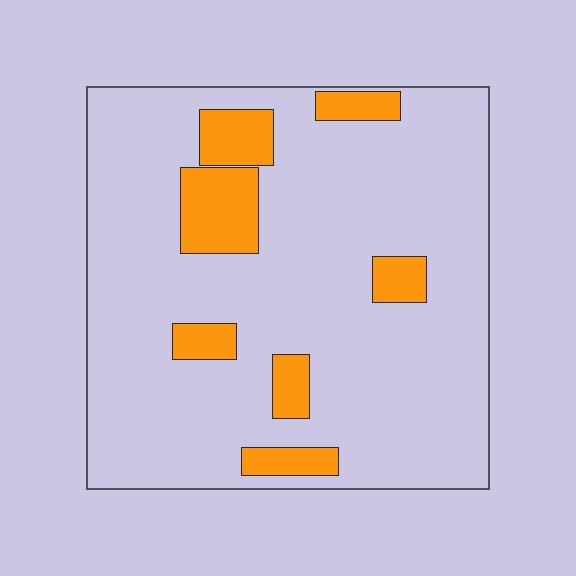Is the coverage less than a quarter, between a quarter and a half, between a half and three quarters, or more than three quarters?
Less than a quarter.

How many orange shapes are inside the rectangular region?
7.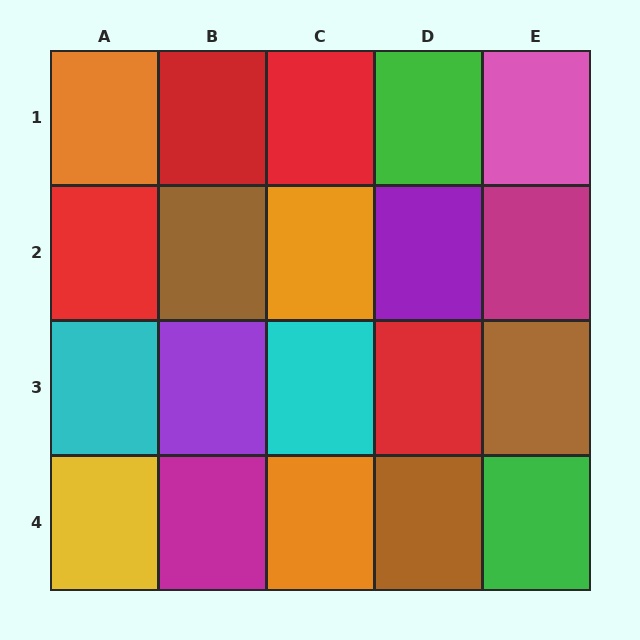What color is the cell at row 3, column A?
Cyan.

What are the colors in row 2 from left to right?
Red, brown, orange, purple, magenta.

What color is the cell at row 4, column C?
Orange.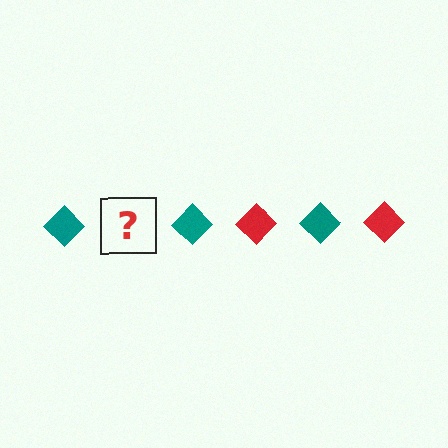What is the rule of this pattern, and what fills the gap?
The rule is that the pattern cycles through teal, red diamonds. The gap should be filled with a red diamond.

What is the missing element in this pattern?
The missing element is a red diamond.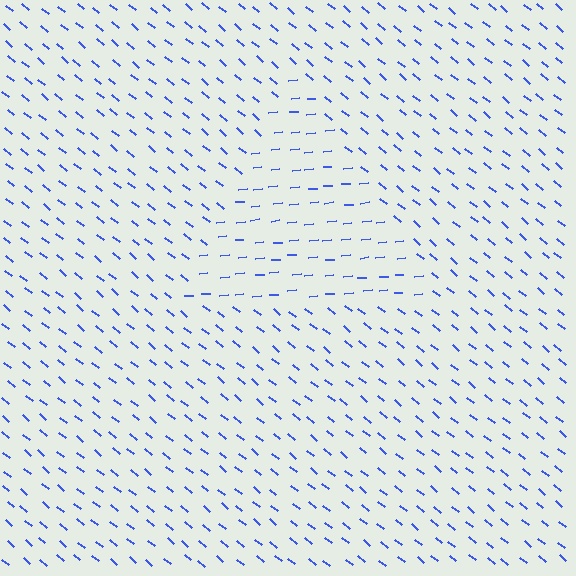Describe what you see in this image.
The image is filled with small blue line segments. A triangle region in the image has lines oriented differently from the surrounding lines, creating a visible texture boundary.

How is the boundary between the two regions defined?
The boundary is defined purely by a change in line orientation (approximately 45 degrees difference). All lines are the same color and thickness.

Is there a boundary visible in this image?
Yes, there is a texture boundary formed by a change in line orientation.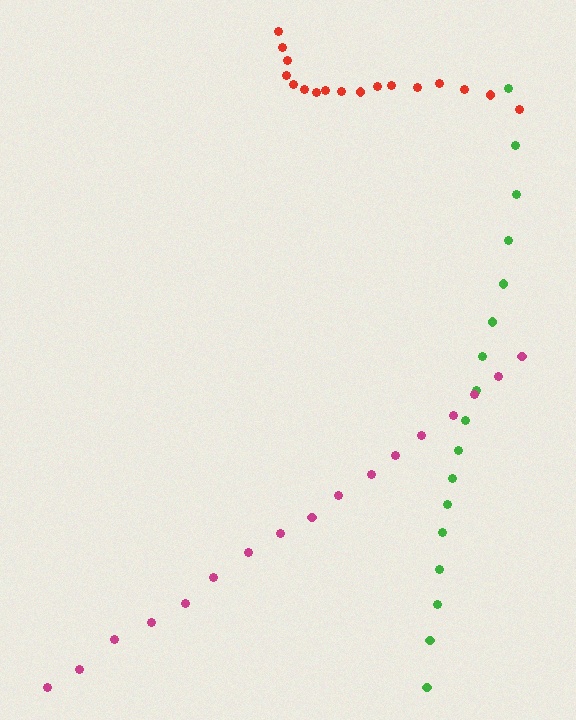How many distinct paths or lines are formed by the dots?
There are 3 distinct paths.